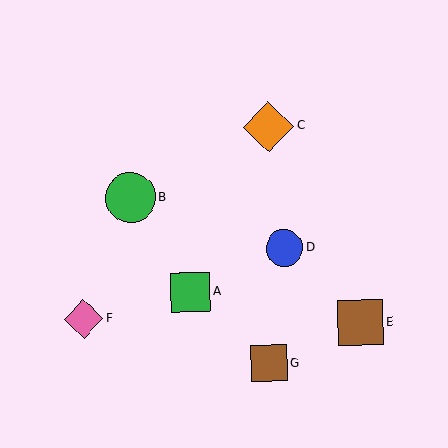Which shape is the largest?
The orange diamond (labeled C) is the largest.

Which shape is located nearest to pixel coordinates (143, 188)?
The green circle (labeled B) at (131, 198) is nearest to that location.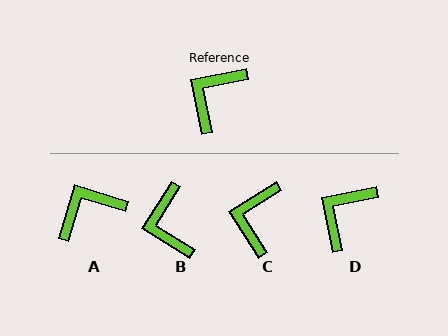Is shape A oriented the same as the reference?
No, it is off by about 28 degrees.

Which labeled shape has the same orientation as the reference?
D.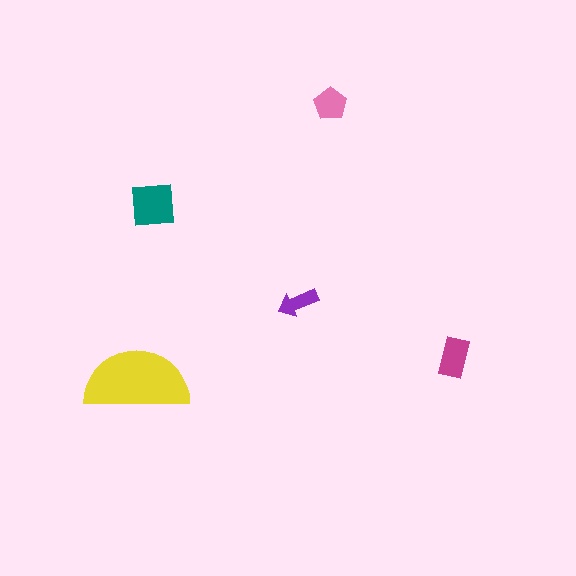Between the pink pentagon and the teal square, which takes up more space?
The teal square.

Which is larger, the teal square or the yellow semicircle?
The yellow semicircle.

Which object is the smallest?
The purple arrow.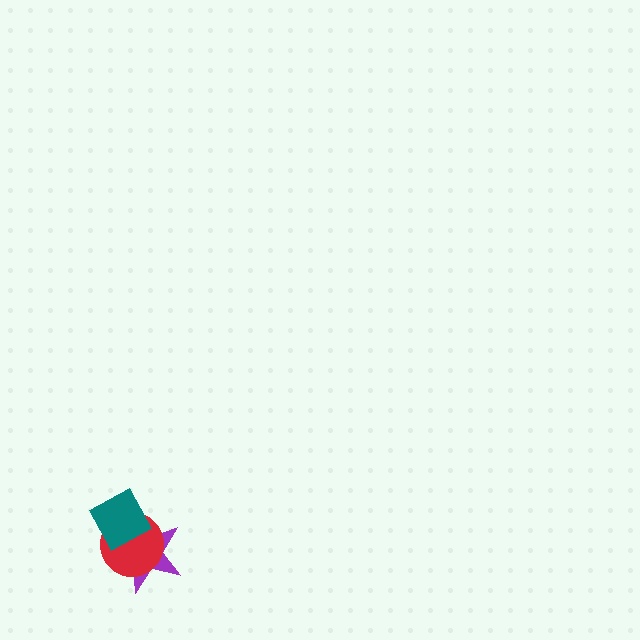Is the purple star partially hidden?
Yes, it is partially covered by another shape.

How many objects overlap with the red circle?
2 objects overlap with the red circle.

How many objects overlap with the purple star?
2 objects overlap with the purple star.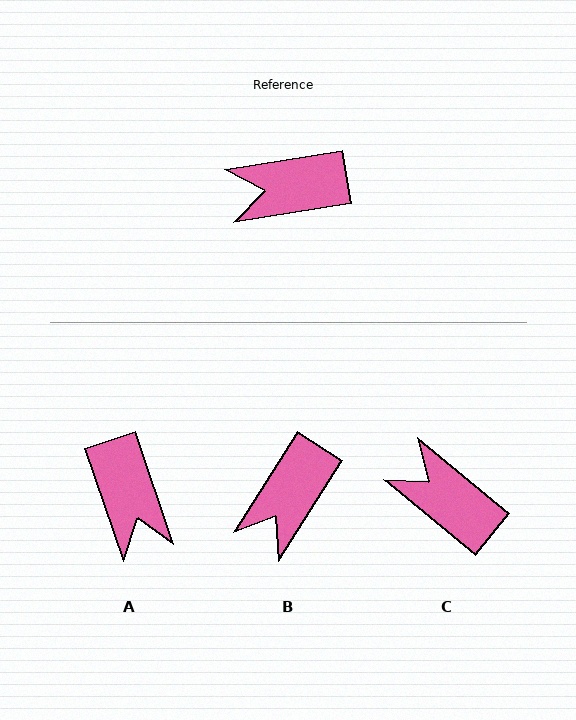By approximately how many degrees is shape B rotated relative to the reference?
Approximately 48 degrees counter-clockwise.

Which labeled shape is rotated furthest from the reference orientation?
A, about 100 degrees away.